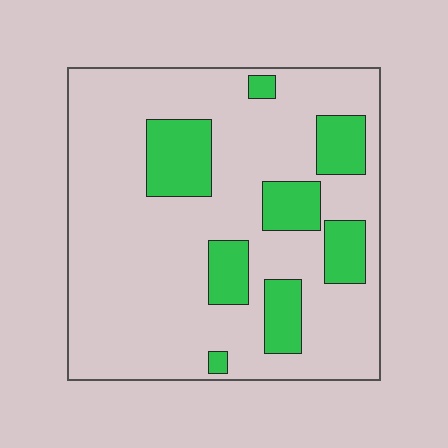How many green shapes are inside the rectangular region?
8.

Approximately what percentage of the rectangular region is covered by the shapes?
Approximately 20%.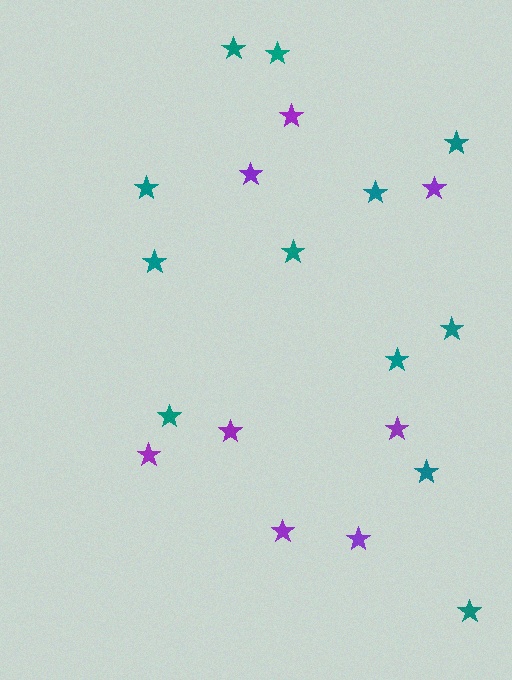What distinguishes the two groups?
There are 2 groups: one group of purple stars (8) and one group of teal stars (12).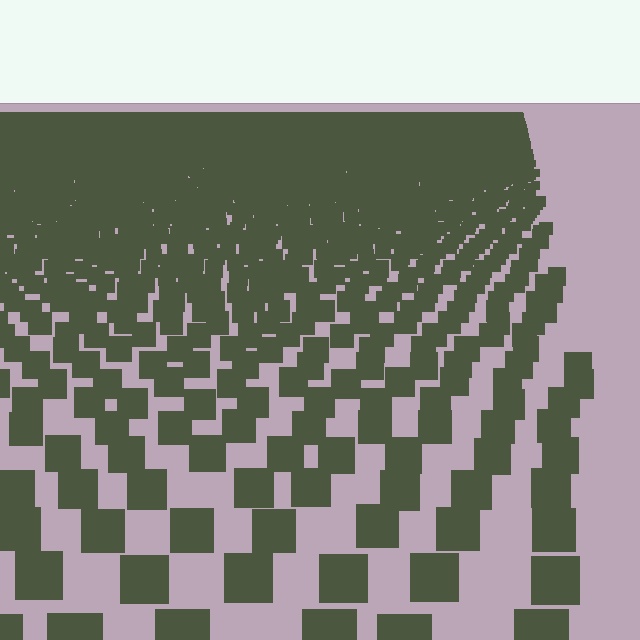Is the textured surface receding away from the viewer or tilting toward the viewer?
The surface is receding away from the viewer. Texture elements get smaller and denser toward the top.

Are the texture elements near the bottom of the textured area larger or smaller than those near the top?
Larger. Near the bottom, elements are closer to the viewer and appear at a bigger on-screen size.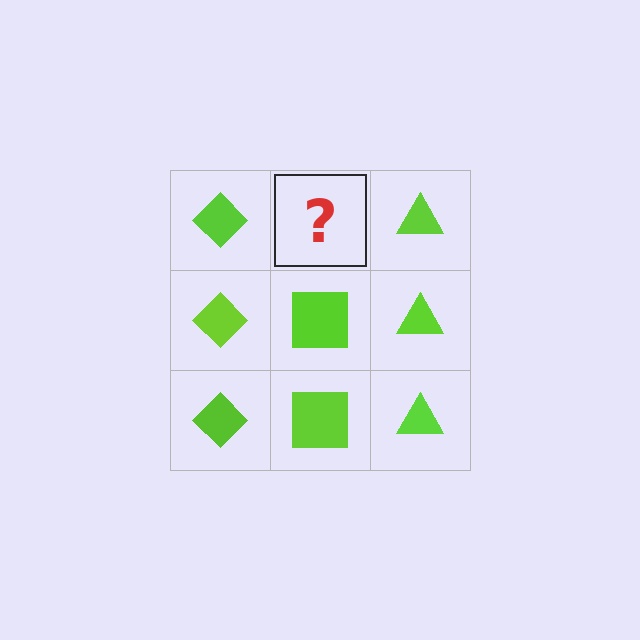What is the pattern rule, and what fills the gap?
The rule is that each column has a consistent shape. The gap should be filled with a lime square.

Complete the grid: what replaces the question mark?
The question mark should be replaced with a lime square.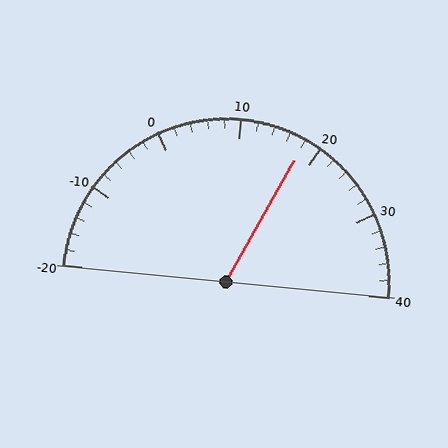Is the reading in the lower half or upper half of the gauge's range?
The reading is in the upper half of the range (-20 to 40).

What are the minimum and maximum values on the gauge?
The gauge ranges from -20 to 40.